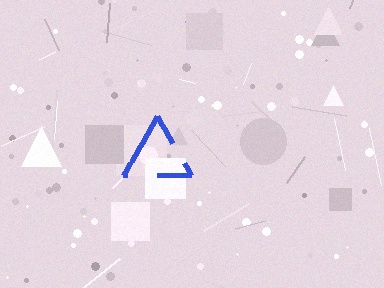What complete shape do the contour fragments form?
The contour fragments form a triangle.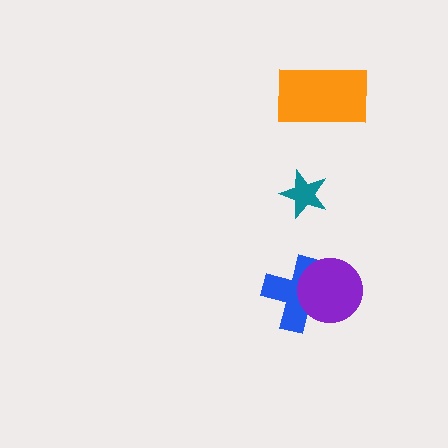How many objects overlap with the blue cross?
1 object overlaps with the blue cross.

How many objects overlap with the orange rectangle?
0 objects overlap with the orange rectangle.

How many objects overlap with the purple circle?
1 object overlaps with the purple circle.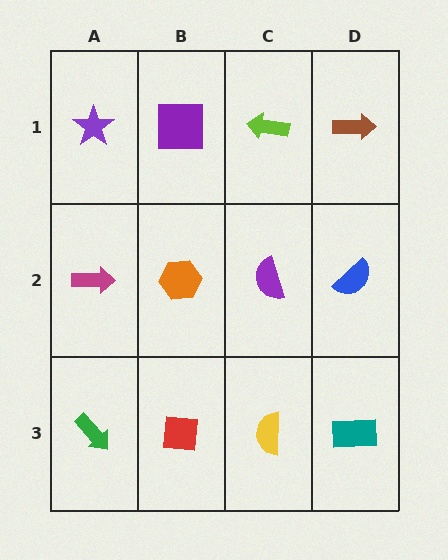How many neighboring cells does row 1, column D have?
2.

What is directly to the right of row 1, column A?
A purple square.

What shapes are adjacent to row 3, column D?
A blue semicircle (row 2, column D), a yellow semicircle (row 3, column C).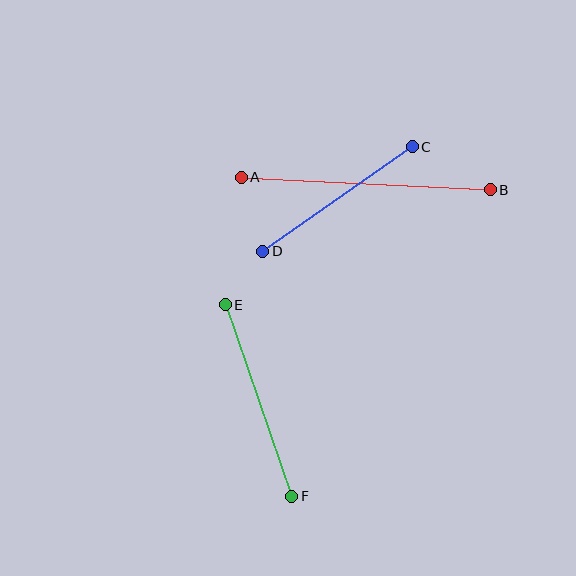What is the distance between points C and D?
The distance is approximately 182 pixels.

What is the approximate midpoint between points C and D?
The midpoint is at approximately (338, 199) pixels.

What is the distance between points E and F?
The distance is approximately 202 pixels.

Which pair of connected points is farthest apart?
Points A and B are farthest apart.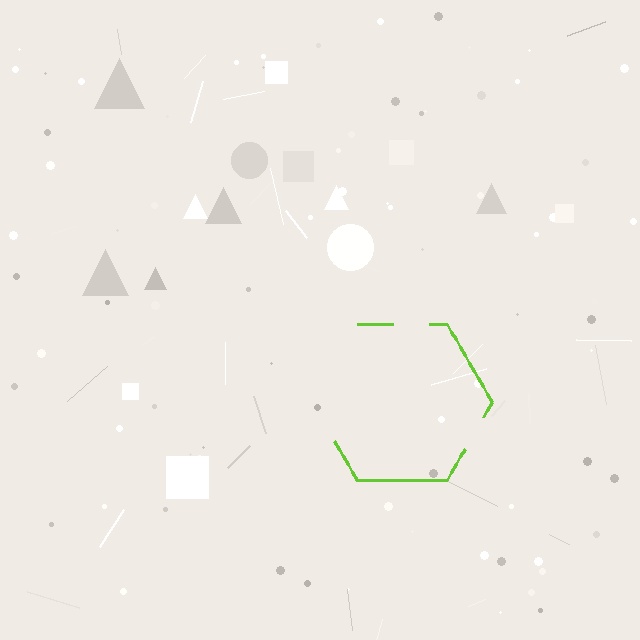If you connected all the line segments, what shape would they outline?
They would outline a hexagon.